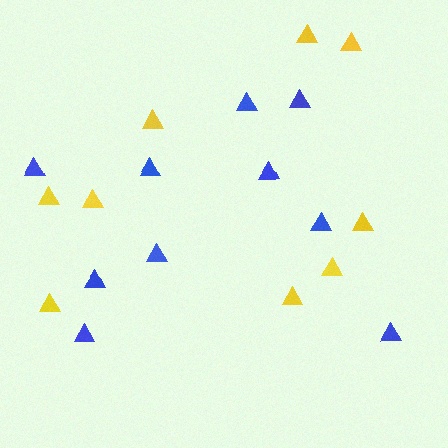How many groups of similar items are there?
There are 2 groups: one group of blue triangles (10) and one group of yellow triangles (9).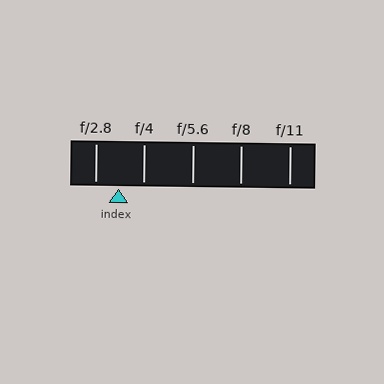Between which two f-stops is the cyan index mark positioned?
The index mark is between f/2.8 and f/4.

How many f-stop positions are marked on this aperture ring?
There are 5 f-stop positions marked.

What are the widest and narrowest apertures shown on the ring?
The widest aperture shown is f/2.8 and the narrowest is f/11.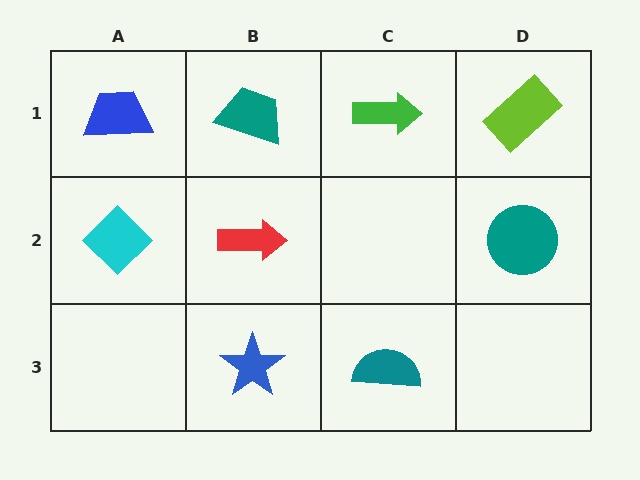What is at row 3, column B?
A blue star.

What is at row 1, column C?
A green arrow.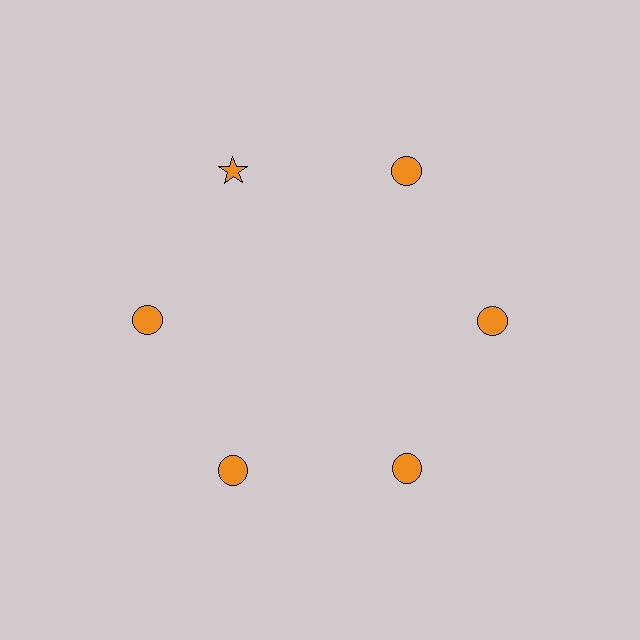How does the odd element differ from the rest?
It has a different shape: star instead of circle.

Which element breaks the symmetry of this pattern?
The orange star at roughly the 11 o'clock position breaks the symmetry. All other shapes are orange circles.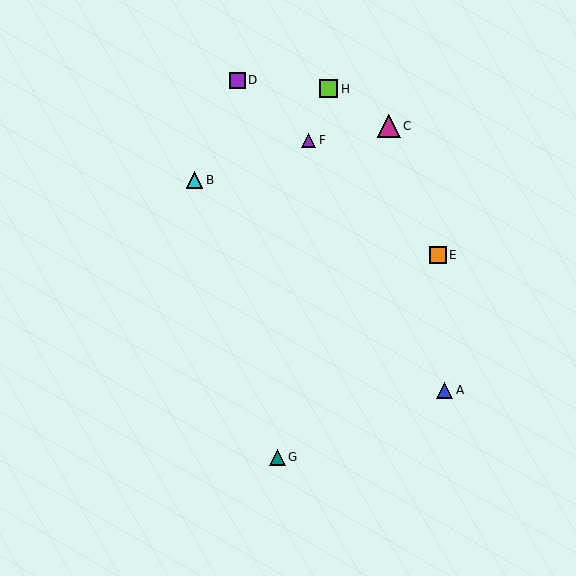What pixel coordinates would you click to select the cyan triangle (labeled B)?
Click at (194, 180) to select the cyan triangle B.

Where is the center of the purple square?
The center of the purple square is at (237, 80).